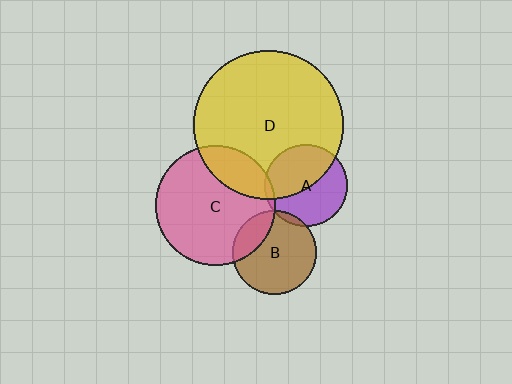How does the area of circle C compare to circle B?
Approximately 2.0 times.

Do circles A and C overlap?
Yes.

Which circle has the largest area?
Circle D (yellow).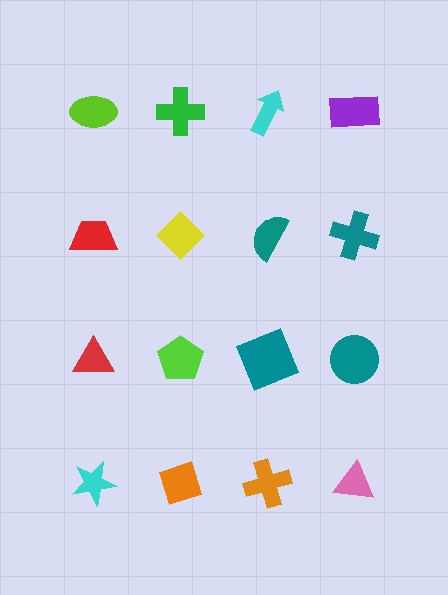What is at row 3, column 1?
A red triangle.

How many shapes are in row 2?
4 shapes.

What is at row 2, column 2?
A yellow diamond.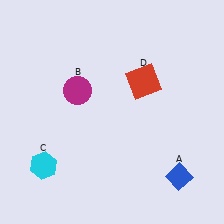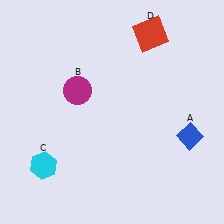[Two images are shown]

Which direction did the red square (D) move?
The red square (D) moved up.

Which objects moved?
The objects that moved are: the blue diamond (A), the red square (D).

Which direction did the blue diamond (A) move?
The blue diamond (A) moved up.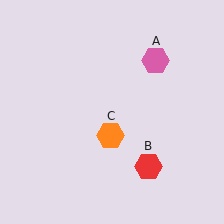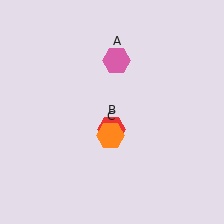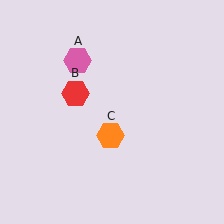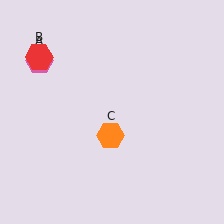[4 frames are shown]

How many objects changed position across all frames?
2 objects changed position: pink hexagon (object A), red hexagon (object B).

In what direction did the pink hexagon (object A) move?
The pink hexagon (object A) moved left.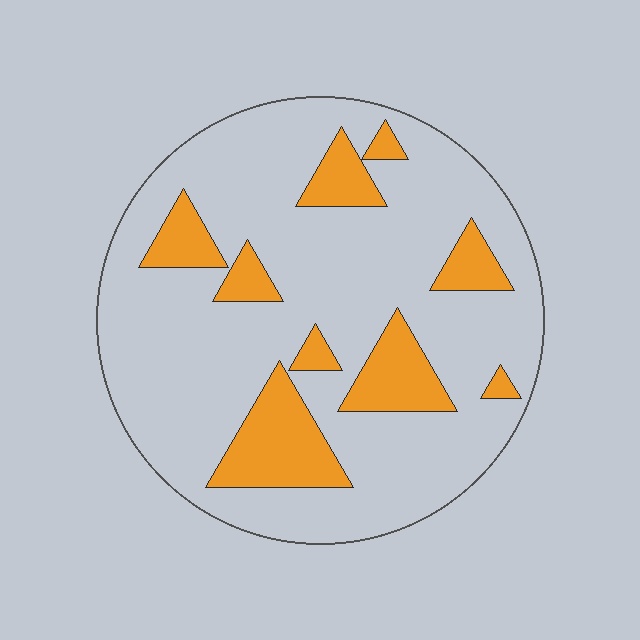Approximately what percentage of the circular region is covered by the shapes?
Approximately 20%.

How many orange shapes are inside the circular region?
9.